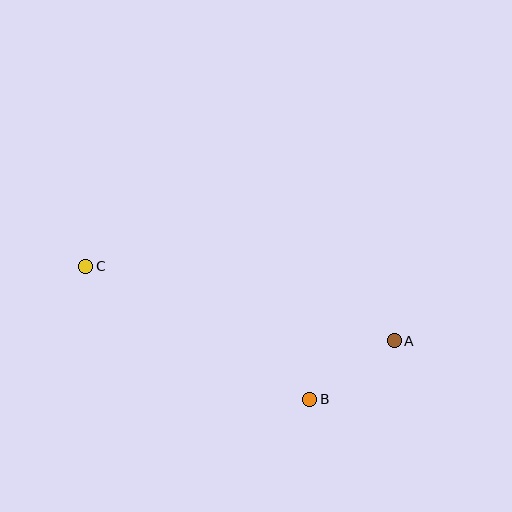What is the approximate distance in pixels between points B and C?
The distance between B and C is approximately 261 pixels.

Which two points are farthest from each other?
Points A and C are farthest from each other.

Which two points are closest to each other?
Points A and B are closest to each other.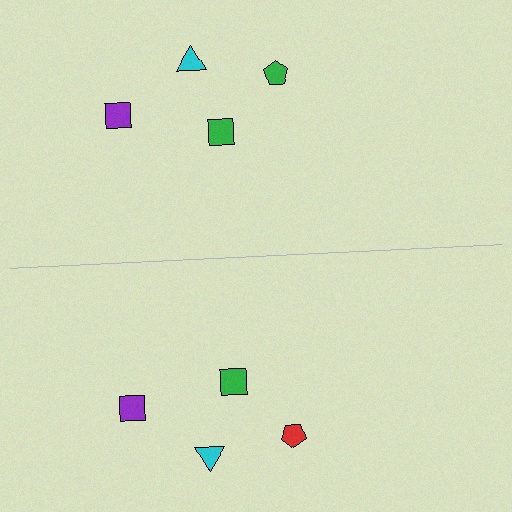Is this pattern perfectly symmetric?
No, the pattern is not perfectly symmetric. The red pentagon on the bottom side breaks the symmetry — its mirror counterpart is green.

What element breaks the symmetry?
The red pentagon on the bottom side breaks the symmetry — its mirror counterpart is green.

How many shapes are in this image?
There are 8 shapes in this image.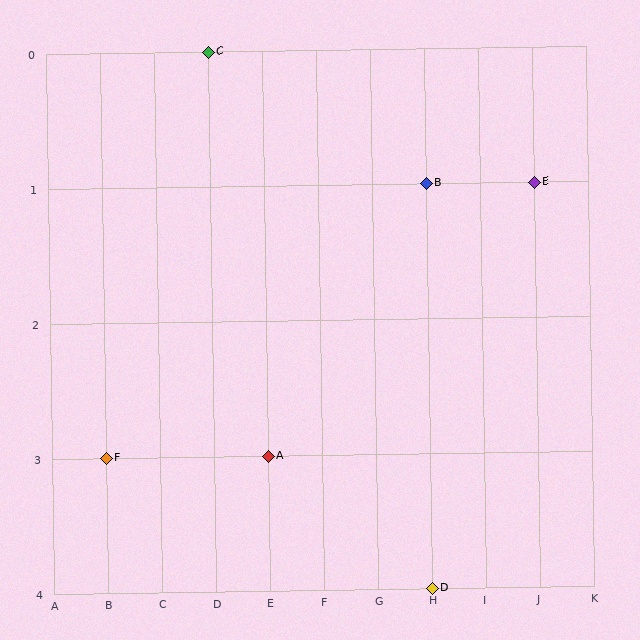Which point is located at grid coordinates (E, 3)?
Point A is at (E, 3).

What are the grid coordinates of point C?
Point C is at grid coordinates (D, 0).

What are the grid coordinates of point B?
Point B is at grid coordinates (H, 1).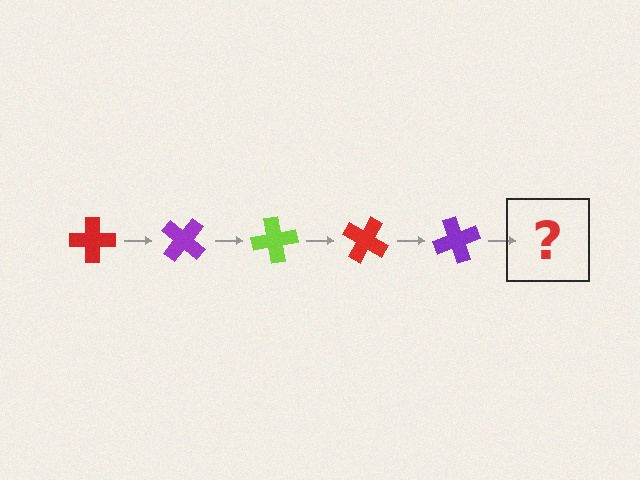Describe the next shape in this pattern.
It should be a lime cross, rotated 200 degrees from the start.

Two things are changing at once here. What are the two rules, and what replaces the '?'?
The two rules are that it rotates 40 degrees each step and the color cycles through red, purple, and lime. The '?' should be a lime cross, rotated 200 degrees from the start.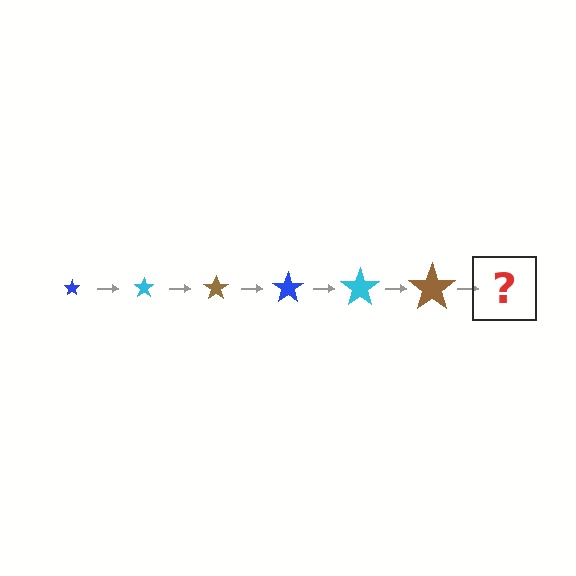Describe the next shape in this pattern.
It should be a blue star, larger than the previous one.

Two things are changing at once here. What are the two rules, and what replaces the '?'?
The two rules are that the star grows larger each step and the color cycles through blue, cyan, and brown. The '?' should be a blue star, larger than the previous one.